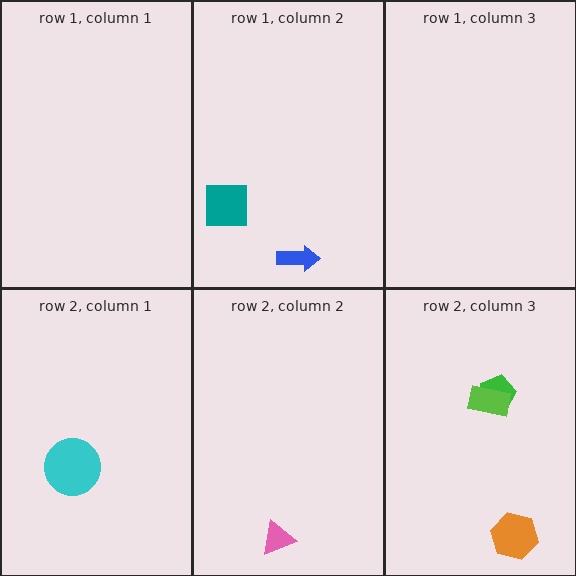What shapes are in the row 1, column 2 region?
The teal square, the blue arrow.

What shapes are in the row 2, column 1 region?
The cyan circle.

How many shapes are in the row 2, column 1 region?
1.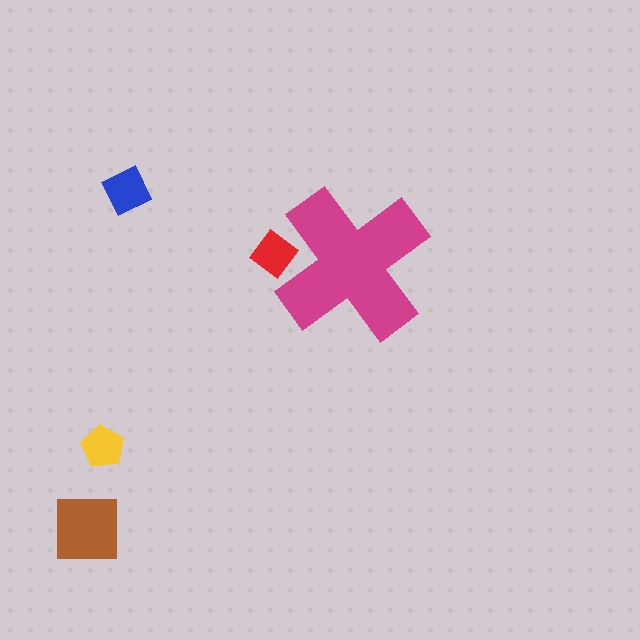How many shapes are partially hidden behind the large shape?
1 shape is partially hidden.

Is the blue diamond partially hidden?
No, the blue diamond is fully visible.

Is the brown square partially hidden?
No, the brown square is fully visible.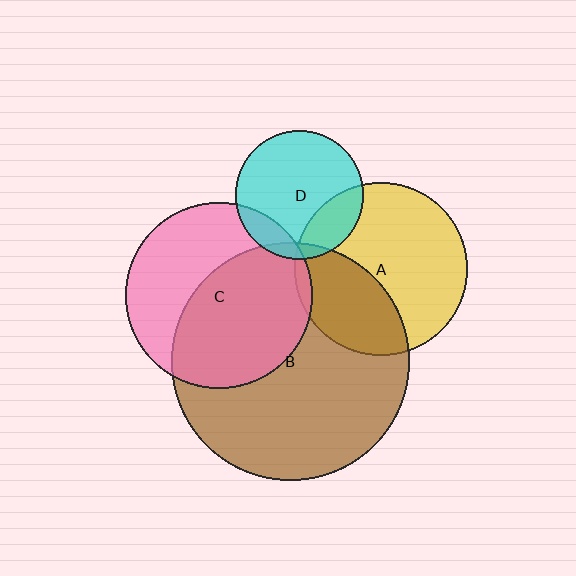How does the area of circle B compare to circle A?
Approximately 1.9 times.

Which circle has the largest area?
Circle B (brown).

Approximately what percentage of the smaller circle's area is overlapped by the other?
Approximately 55%.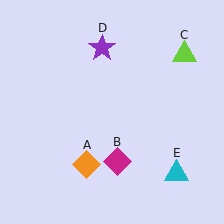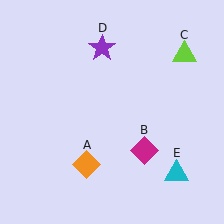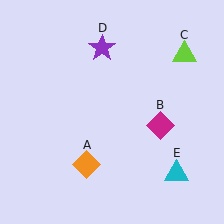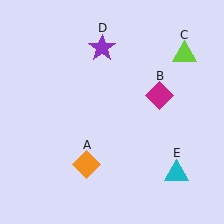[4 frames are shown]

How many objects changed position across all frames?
1 object changed position: magenta diamond (object B).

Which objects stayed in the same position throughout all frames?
Orange diamond (object A) and lime triangle (object C) and purple star (object D) and cyan triangle (object E) remained stationary.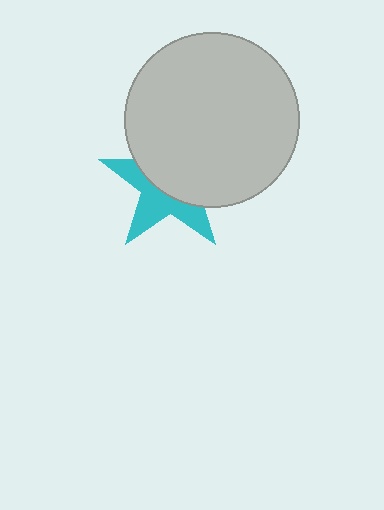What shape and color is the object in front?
The object in front is a light gray circle.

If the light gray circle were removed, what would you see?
You would see the complete cyan star.